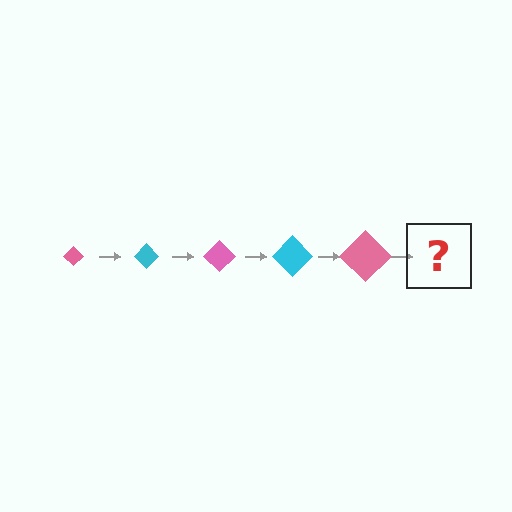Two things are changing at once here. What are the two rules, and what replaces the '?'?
The two rules are that the diamond grows larger each step and the color cycles through pink and cyan. The '?' should be a cyan diamond, larger than the previous one.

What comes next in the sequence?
The next element should be a cyan diamond, larger than the previous one.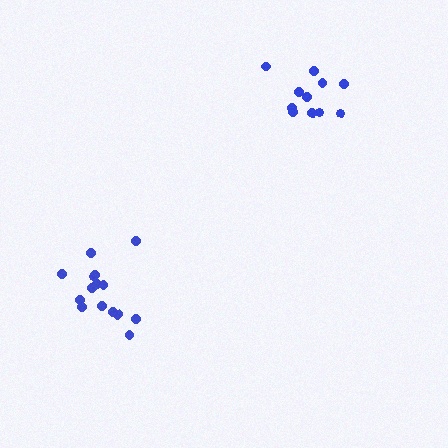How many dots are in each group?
Group 1: 11 dots, Group 2: 15 dots (26 total).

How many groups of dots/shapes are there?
There are 2 groups.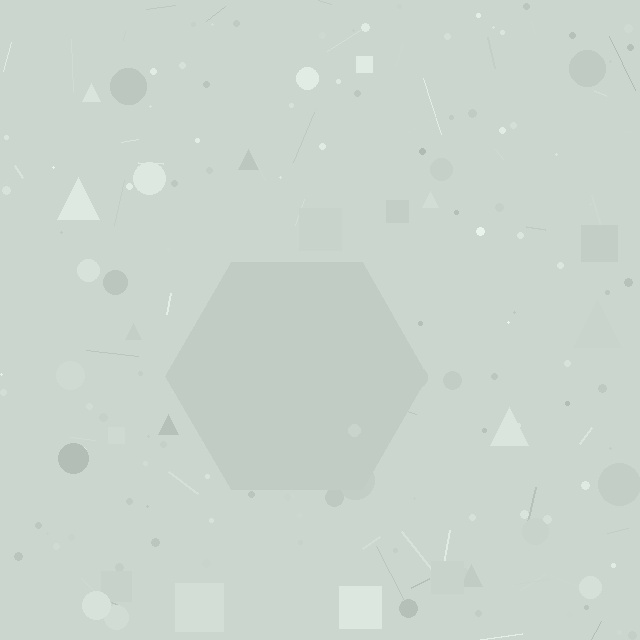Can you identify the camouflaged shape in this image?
The camouflaged shape is a hexagon.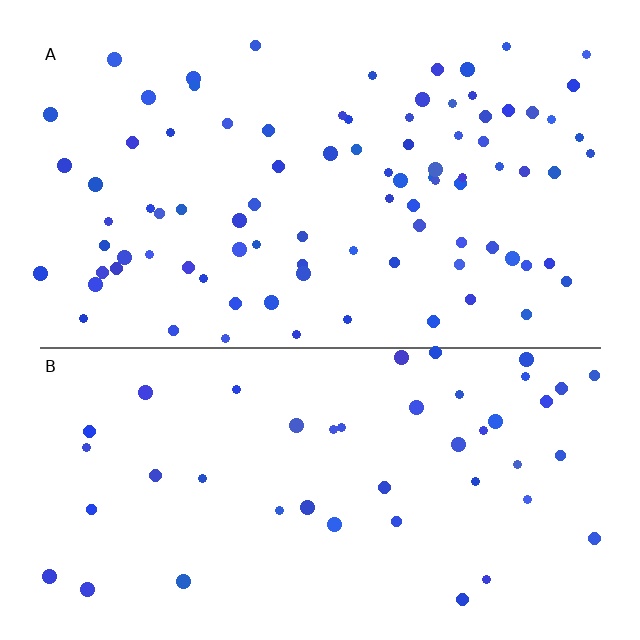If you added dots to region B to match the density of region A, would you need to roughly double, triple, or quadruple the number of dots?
Approximately double.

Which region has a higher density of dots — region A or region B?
A (the top).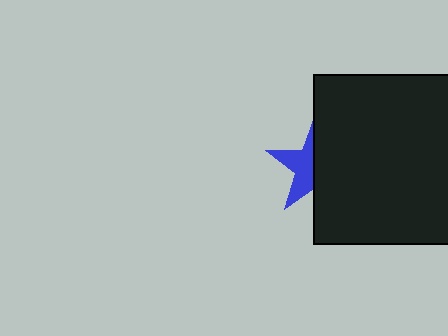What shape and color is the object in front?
The object in front is a black rectangle.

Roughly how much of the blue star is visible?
About half of it is visible (roughly 46%).